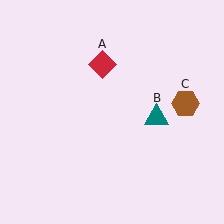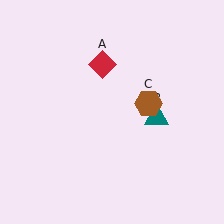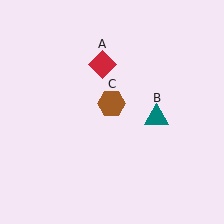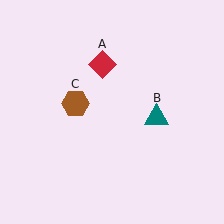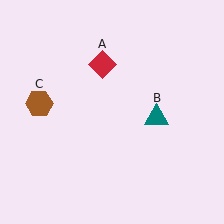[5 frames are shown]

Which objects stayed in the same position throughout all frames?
Red diamond (object A) and teal triangle (object B) remained stationary.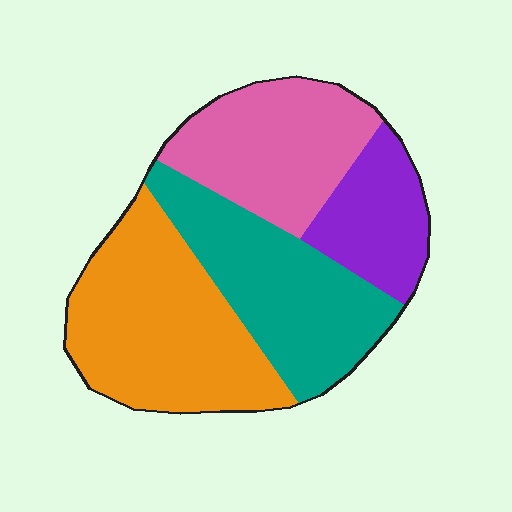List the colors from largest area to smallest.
From largest to smallest: orange, teal, pink, purple.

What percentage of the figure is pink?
Pink covers around 25% of the figure.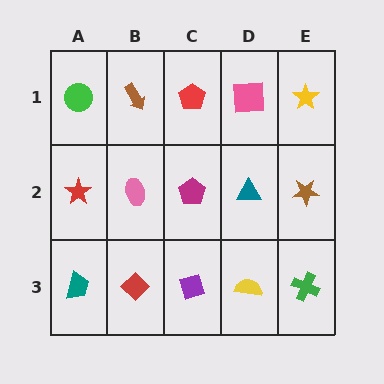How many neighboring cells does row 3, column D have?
3.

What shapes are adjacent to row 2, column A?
A green circle (row 1, column A), a teal trapezoid (row 3, column A), a pink ellipse (row 2, column B).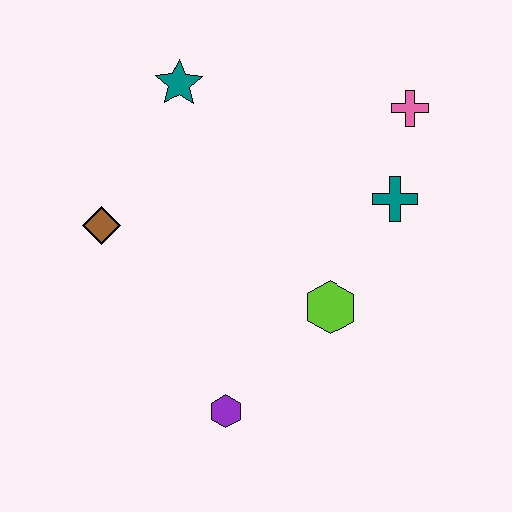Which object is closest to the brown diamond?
The teal star is closest to the brown diamond.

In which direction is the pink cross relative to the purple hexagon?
The pink cross is above the purple hexagon.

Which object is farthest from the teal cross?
The brown diamond is farthest from the teal cross.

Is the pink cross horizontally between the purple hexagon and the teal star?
No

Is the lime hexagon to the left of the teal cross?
Yes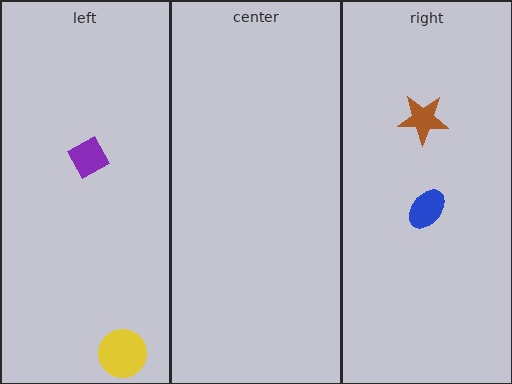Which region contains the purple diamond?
The left region.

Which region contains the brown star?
The right region.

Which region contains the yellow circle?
The left region.